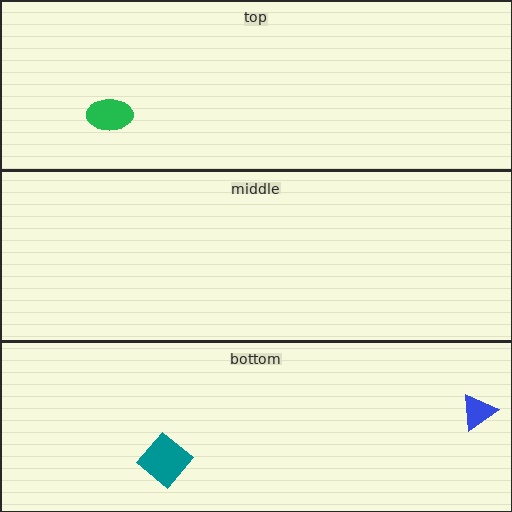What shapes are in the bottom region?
The blue triangle, the teal diamond.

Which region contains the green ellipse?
The top region.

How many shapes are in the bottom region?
2.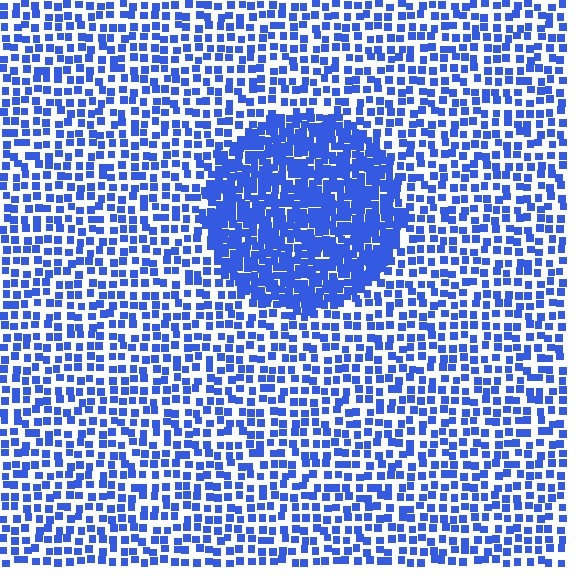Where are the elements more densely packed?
The elements are more densely packed inside the circle boundary.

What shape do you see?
I see a circle.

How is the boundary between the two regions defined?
The boundary is defined by a change in element density (approximately 2.2x ratio). All elements are the same color, size, and shape.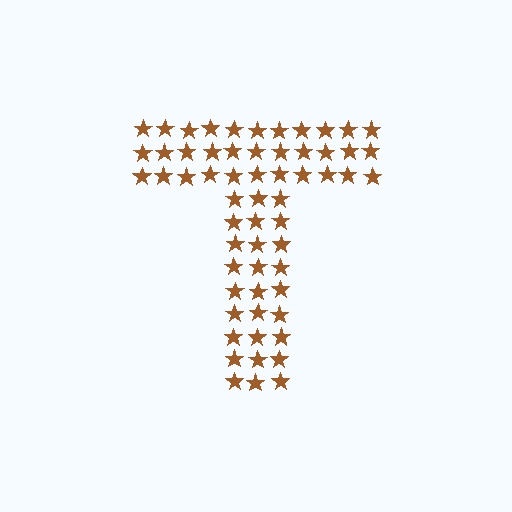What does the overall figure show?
The overall figure shows the letter T.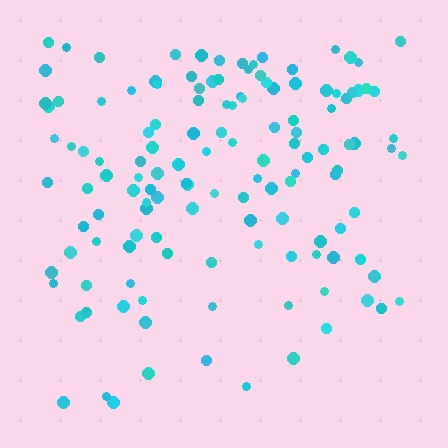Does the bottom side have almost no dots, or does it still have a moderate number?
Still a moderate number, just noticeably fewer than the top.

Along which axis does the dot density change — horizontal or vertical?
Vertical.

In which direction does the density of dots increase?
From bottom to top, with the top side densest.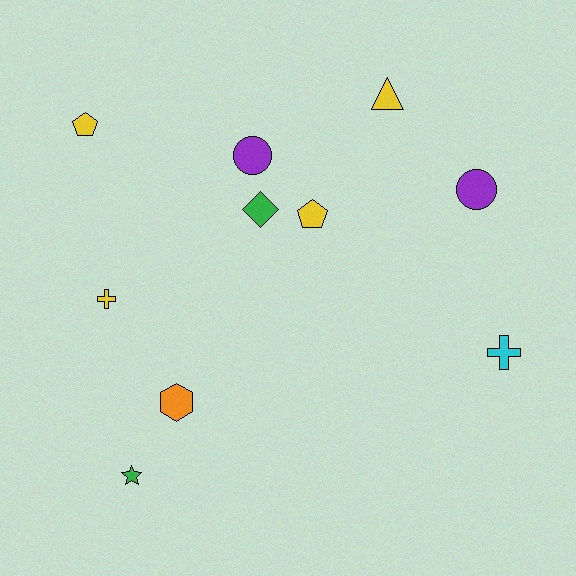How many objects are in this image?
There are 10 objects.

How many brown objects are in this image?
There are no brown objects.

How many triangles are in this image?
There is 1 triangle.